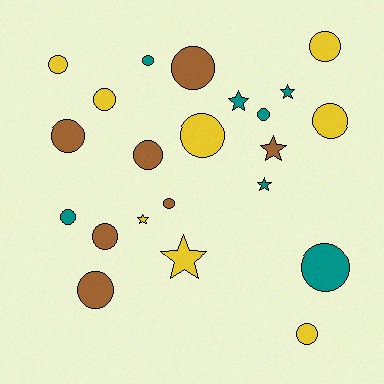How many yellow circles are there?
There are 6 yellow circles.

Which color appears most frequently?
Yellow, with 8 objects.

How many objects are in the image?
There are 22 objects.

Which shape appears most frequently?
Circle, with 16 objects.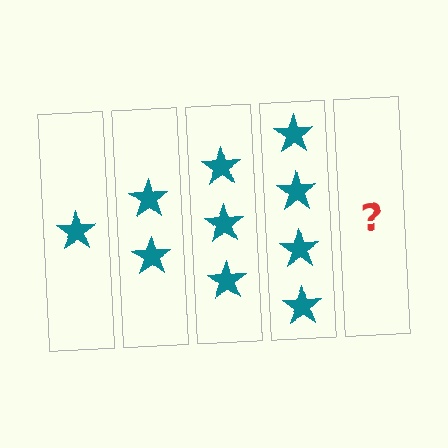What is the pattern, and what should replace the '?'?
The pattern is that each step adds one more star. The '?' should be 5 stars.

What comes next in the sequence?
The next element should be 5 stars.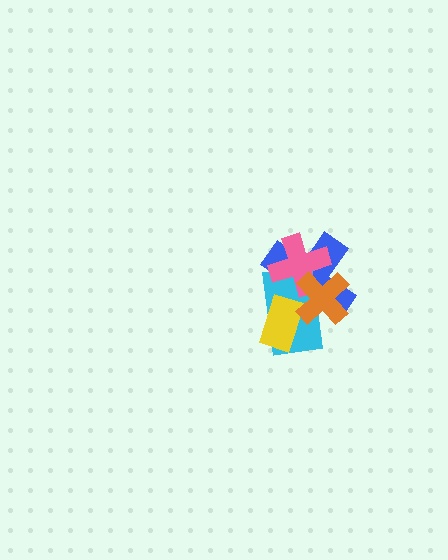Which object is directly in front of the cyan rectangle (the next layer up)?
The yellow rectangle is directly in front of the cyan rectangle.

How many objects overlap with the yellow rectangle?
3 objects overlap with the yellow rectangle.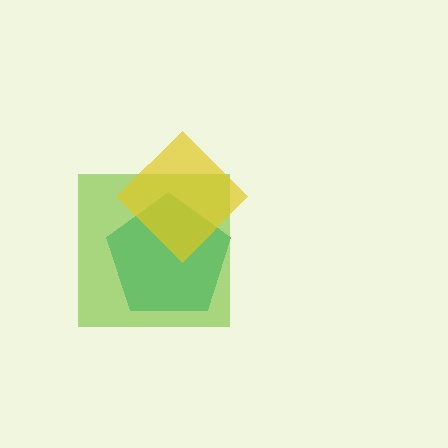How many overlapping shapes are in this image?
There are 3 overlapping shapes in the image.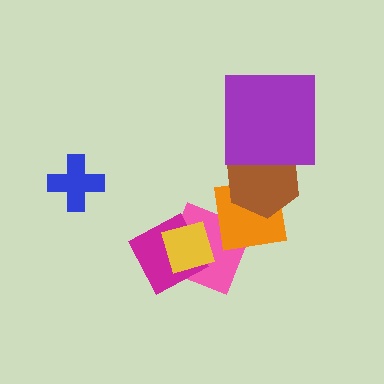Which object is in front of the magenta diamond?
The yellow diamond is in front of the magenta diamond.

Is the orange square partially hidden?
Yes, it is partially covered by another shape.